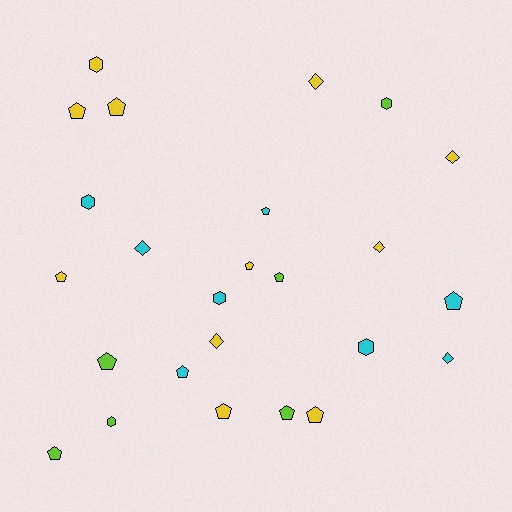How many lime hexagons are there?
There are 2 lime hexagons.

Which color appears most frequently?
Yellow, with 11 objects.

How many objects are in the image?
There are 25 objects.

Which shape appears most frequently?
Pentagon, with 13 objects.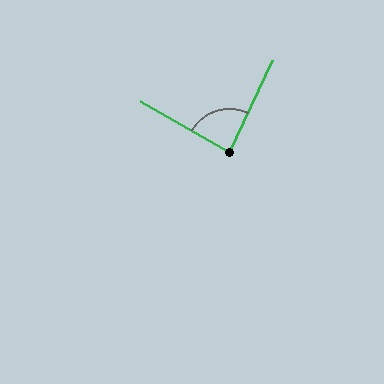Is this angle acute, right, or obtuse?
It is approximately a right angle.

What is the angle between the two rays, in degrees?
Approximately 86 degrees.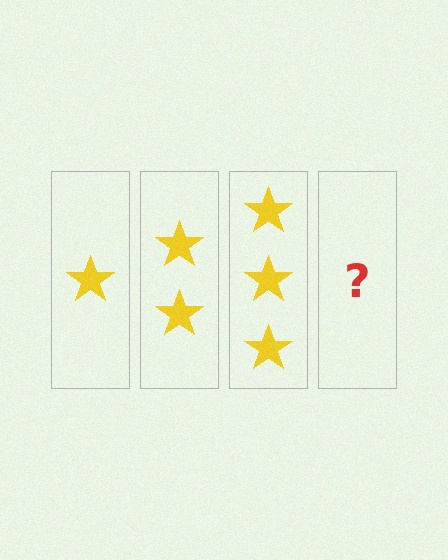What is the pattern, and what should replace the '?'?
The pattern is that each step adds one more star. The '?' should be 4 stars.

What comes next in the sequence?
The next element should be 4 stars.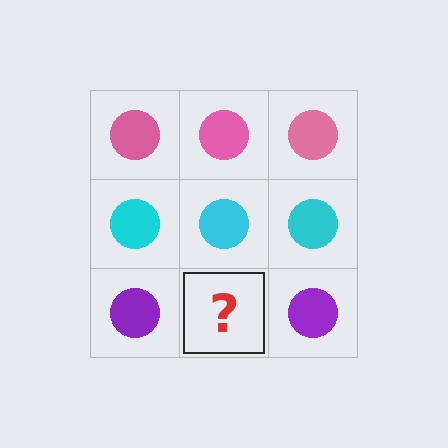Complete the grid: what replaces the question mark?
The question mark should be replaced with a purple circle.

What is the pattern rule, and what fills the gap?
The rule is that each row has a consistent color. The gap should be filled with a purple circle.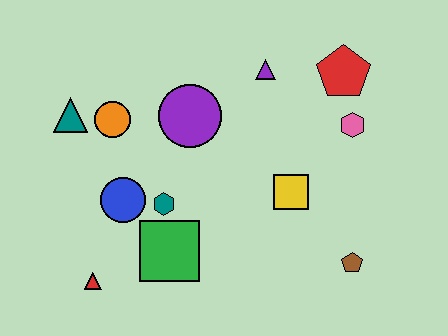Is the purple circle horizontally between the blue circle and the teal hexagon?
No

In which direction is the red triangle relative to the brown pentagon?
The red triangle is to the left of the brown pentagon.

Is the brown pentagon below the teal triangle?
Yes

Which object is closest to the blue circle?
The teal hexagon is closest to the blue circle.